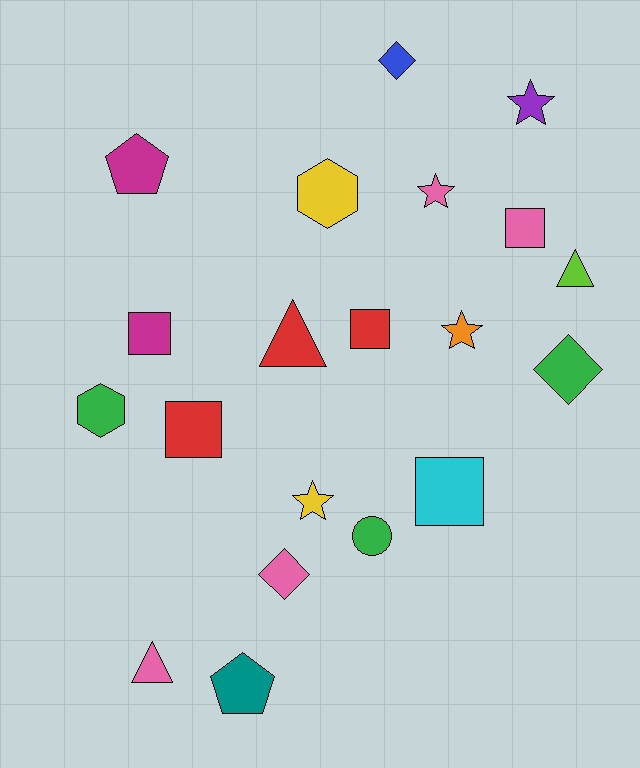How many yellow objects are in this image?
There are 2 yellow objects.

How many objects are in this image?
There are 20 objects.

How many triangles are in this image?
There are 3 triangles.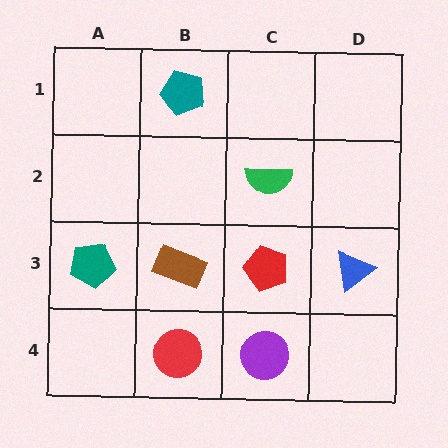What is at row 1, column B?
A teal pentagon.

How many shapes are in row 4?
2 shapes.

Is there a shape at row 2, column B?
No, that cell is empty.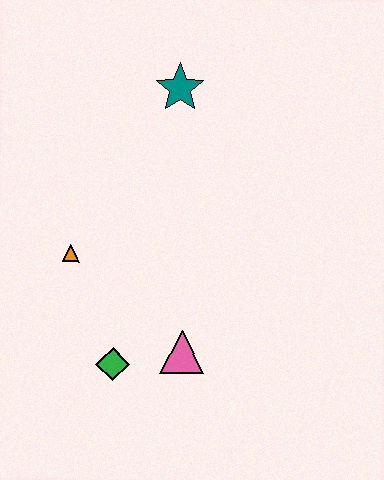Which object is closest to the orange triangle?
The green diamond is closest to the orange triangle.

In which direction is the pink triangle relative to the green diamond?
The pink triangle is to the right of the green diamond.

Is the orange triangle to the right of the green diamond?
No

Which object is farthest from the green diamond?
The teal star is farthest from the green diamond.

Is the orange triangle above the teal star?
No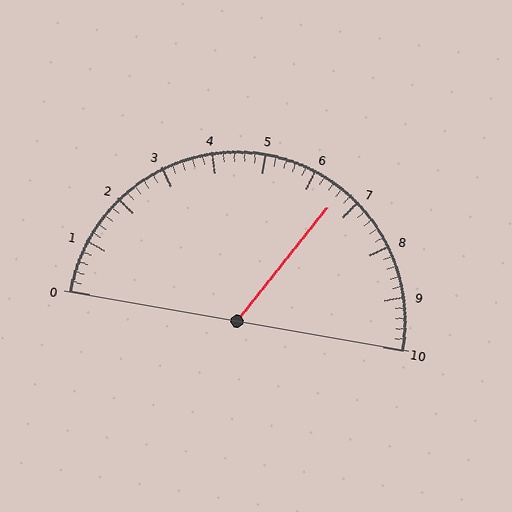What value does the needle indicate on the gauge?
The needle indicates approximately 6.6.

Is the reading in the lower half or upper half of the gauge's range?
The reading is in the upper half of the range (0 to 10).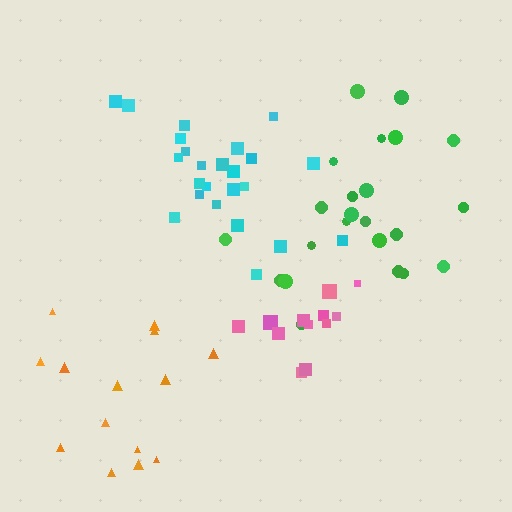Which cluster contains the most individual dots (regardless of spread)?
Cyan (24).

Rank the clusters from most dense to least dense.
pink, cyan, green, orange.